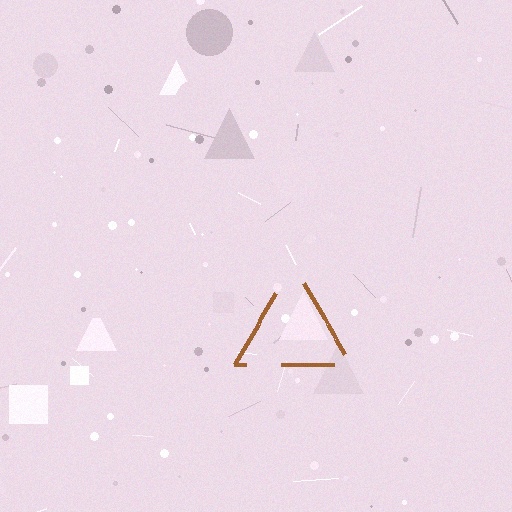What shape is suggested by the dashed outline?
The dashed outline suggests a triangle.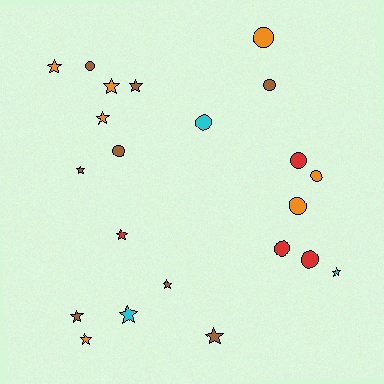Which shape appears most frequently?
Star, with 12 objects.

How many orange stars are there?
There are 4 orange stars.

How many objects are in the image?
There are 22 objects.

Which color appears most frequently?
Brown, with 8 objects.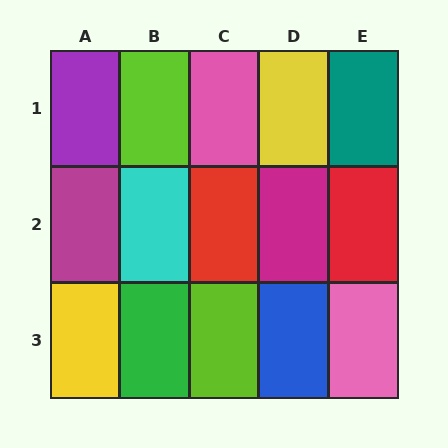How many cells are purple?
1 cell is purple.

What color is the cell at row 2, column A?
Magenta.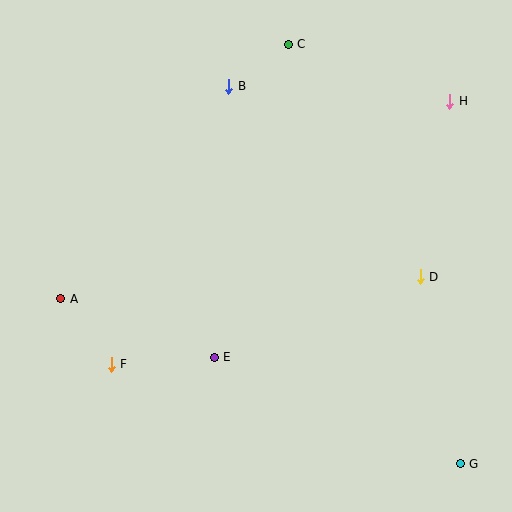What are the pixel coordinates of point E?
Point E is at (214, 357).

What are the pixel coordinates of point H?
Point H is at (450, 101).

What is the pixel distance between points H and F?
The distance between H and F is 429 pixels.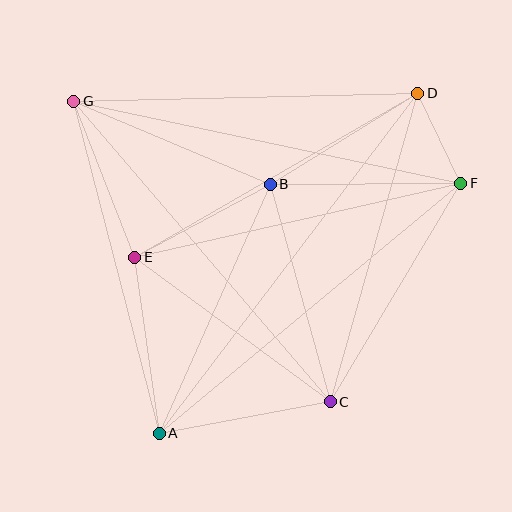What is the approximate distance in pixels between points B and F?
The distance between B and F is approximately 191 pixels.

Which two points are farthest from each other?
Points A and D are farthest from each other.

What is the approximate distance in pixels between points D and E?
The distance between D and E is approximately 328 pixels.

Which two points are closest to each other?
Points D and F are closest to each other.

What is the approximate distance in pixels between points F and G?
The distance between F and G is approximately 396 pixels.